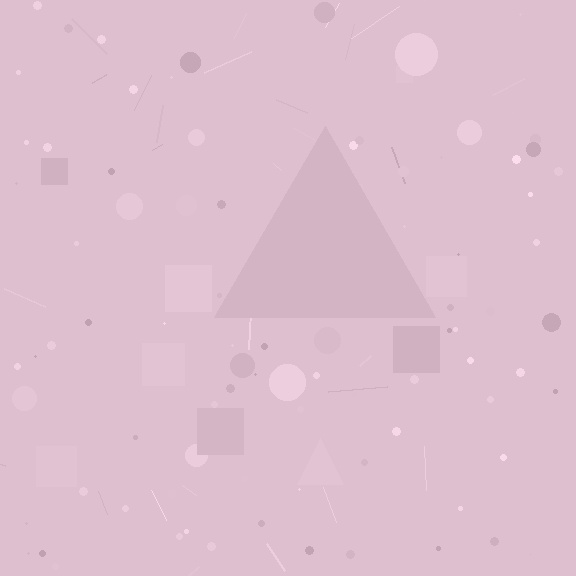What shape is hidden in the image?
A triangle is hidden in the image.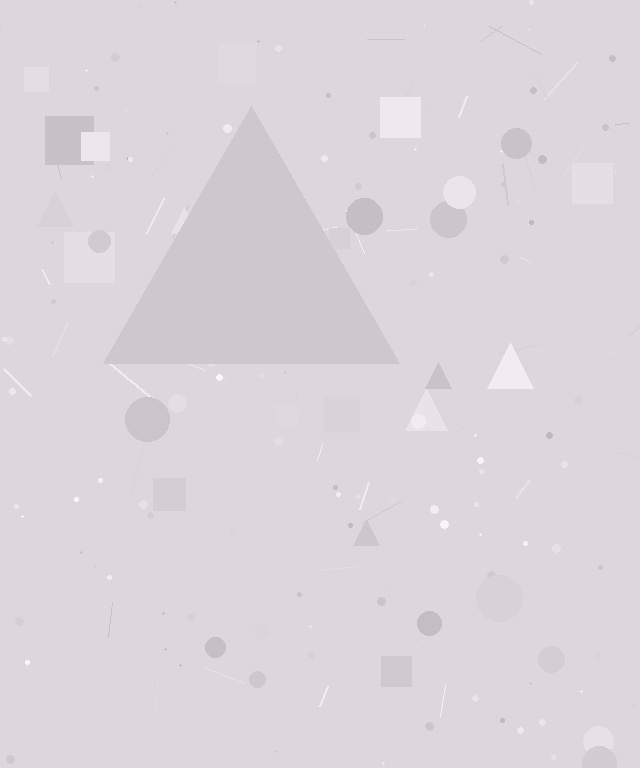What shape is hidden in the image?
A triangle is hidden in the image.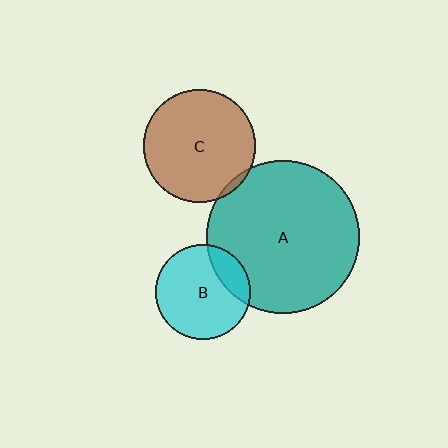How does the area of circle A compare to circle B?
Approximately 2.6 times.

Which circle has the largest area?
Circle A (teal).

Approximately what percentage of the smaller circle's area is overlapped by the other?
Approximately 5%.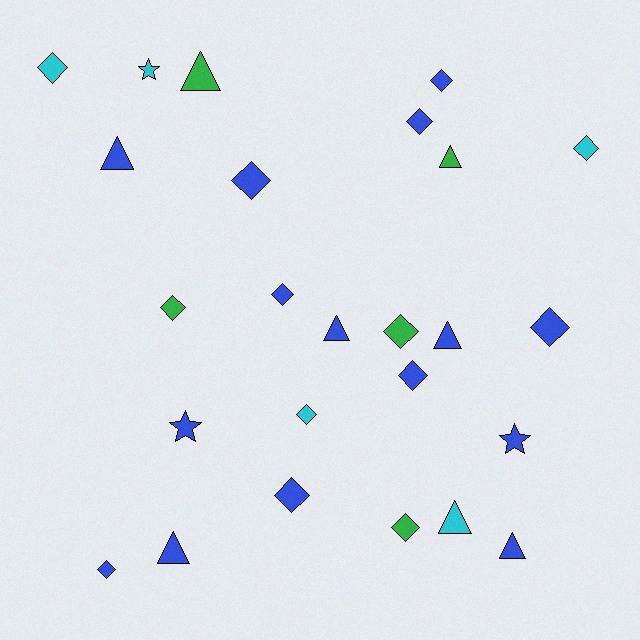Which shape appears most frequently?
Diamond, with 14 objects.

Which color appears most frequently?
Blue, with 15 objects.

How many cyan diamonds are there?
There are 3 cyan diamonds.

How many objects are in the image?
There are 25 objects.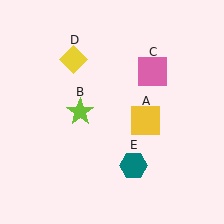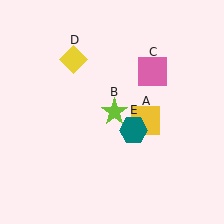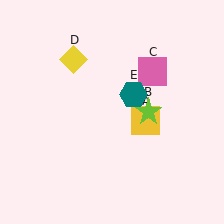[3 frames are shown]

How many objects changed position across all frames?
2 objects changed position: lime star (object B), teal hexagon (object E).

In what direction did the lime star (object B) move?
The lime star (object B) moved right.